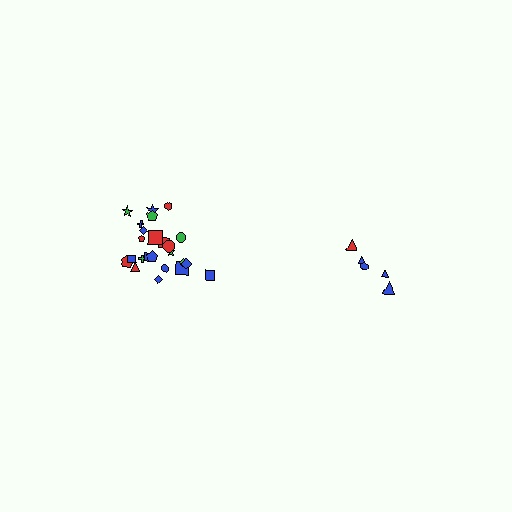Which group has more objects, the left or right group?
The left group.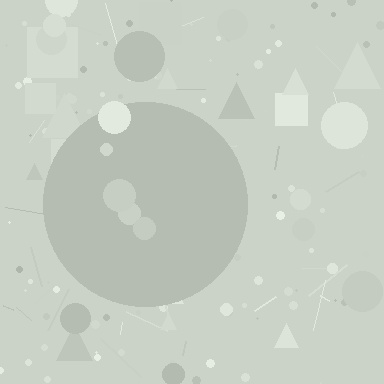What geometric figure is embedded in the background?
A circle is embedded in the background.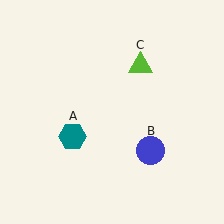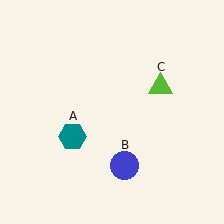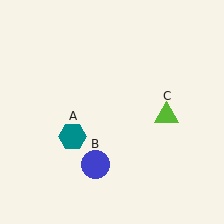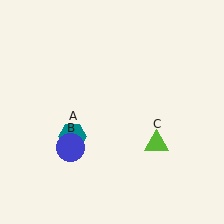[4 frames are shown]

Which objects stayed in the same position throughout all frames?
Teal hexagon (object A) remained stationary.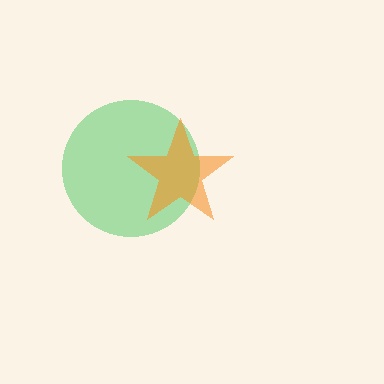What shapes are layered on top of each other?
The layered shapes are: a green circle, an orange star.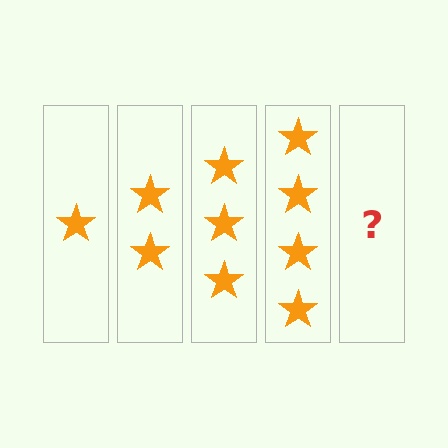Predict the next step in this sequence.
The next step is 5 stars.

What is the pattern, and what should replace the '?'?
The pattern is that each step adds one more star. The '?' should be 5 stars.